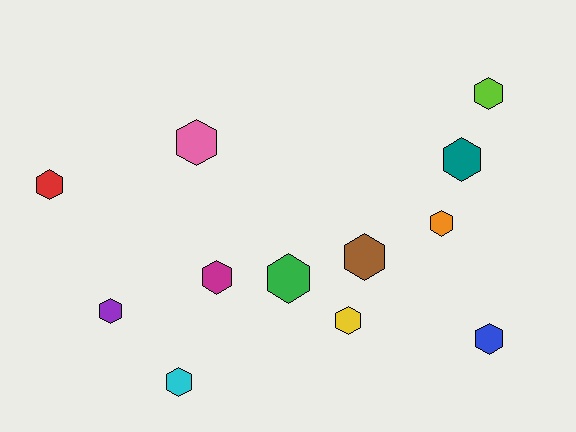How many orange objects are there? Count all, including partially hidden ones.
There is 1 orange object.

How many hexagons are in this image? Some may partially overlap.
There are 12 hexagons.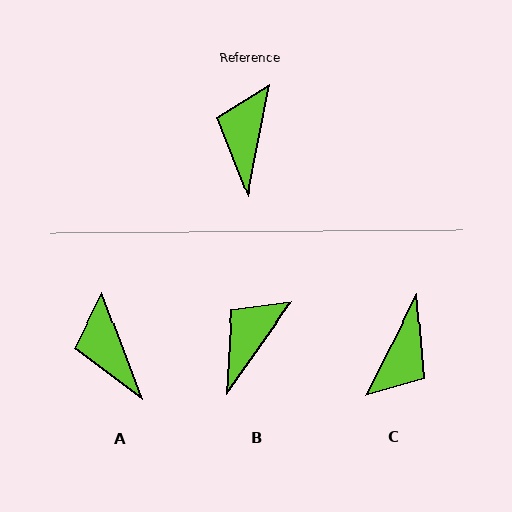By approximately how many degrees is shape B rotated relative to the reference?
Approximately 24 degrees clockwise.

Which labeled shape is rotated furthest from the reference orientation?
C, about 164 degrees away.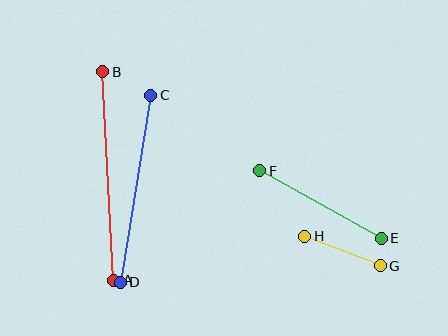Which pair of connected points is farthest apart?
Points A and B are farthest apart.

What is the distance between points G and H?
The distance is approximately 81 pixels.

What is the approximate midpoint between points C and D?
The midpoint is at approximately (135, 189) pixels.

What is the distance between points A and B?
The distance is approximately 209 pixels.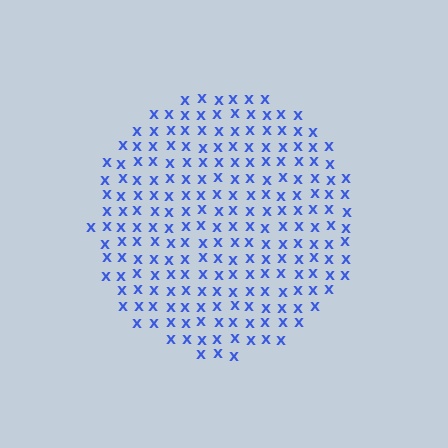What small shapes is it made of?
It is made of small letter X's.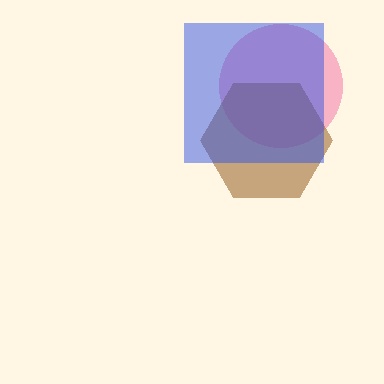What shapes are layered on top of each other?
The layered shapes are: a pink circle, a brown hexagon, a blue square.